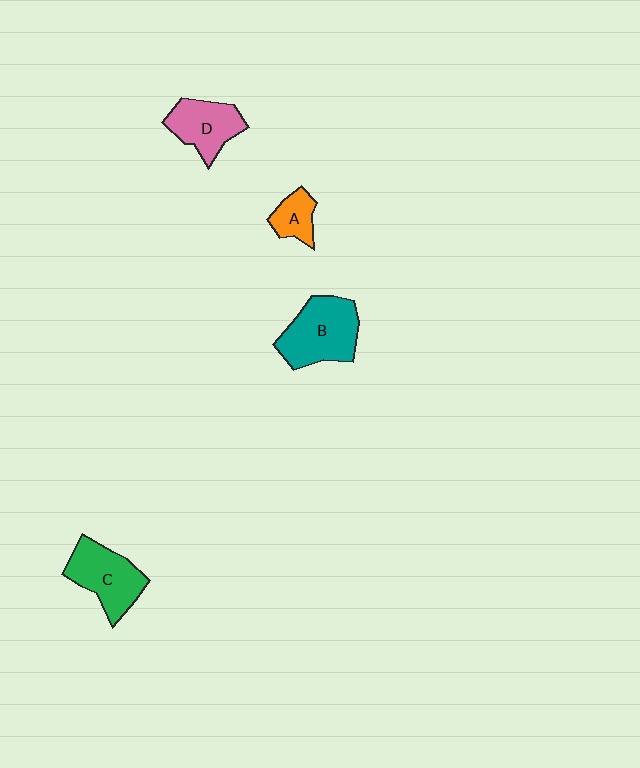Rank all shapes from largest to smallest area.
From largest to smallest: B (teal), C (green), D (pink), A (orange).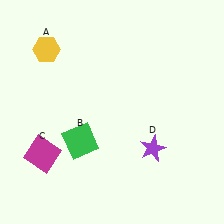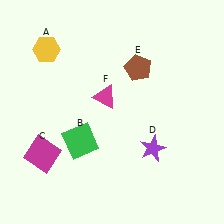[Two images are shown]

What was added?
A brown pentagon (E), a magenta triangle (F) were added in Image 2.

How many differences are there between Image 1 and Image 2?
There are 2 differences between the two images.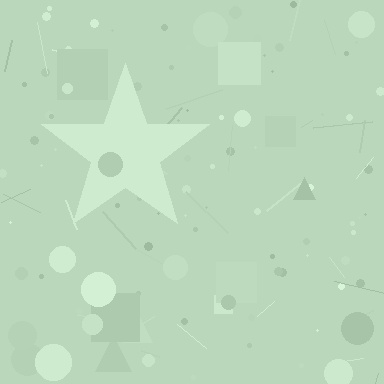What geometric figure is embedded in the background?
A star is embedded in the background.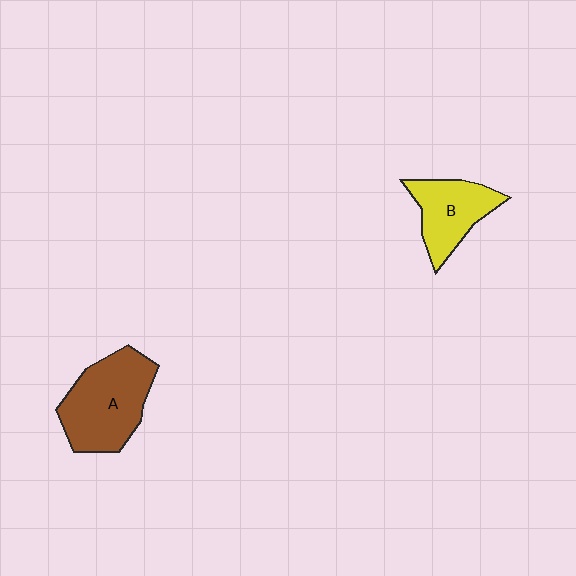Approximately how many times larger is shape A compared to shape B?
Approximately 1.5 times.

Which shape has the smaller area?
Shape B (yellow).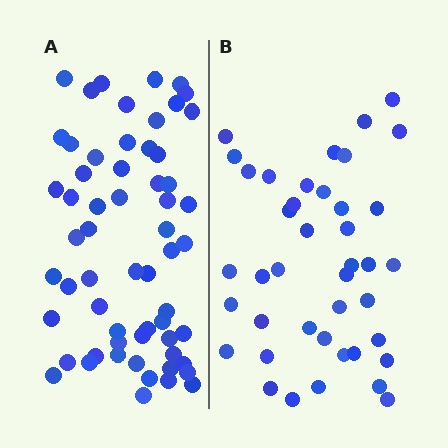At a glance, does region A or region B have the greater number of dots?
Region A (the left region) has more dots.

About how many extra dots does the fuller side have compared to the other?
Region A has approximately 20 more dots than region B.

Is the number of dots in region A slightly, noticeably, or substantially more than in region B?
Region A has substantially more. The ratio is roughly 1.5 to 1.